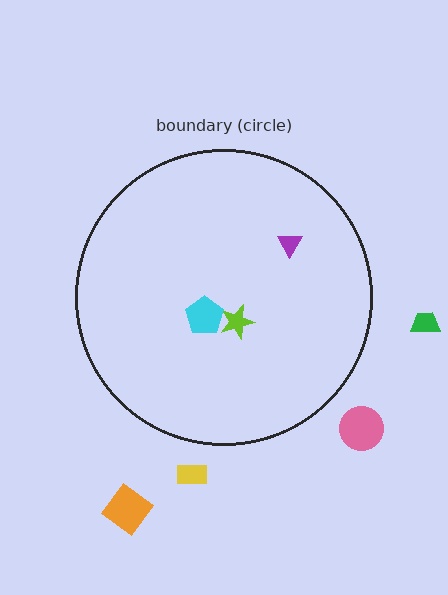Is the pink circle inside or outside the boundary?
Outside.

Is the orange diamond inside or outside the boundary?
Outside.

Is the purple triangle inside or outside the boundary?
Inside.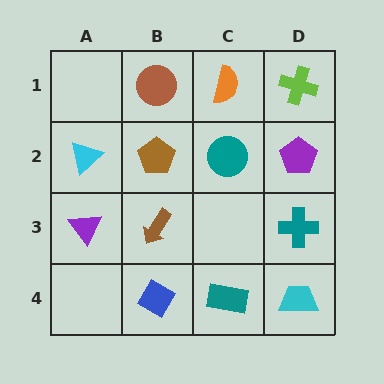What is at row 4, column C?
A teal rectangle.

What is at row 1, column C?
An orange semicircle.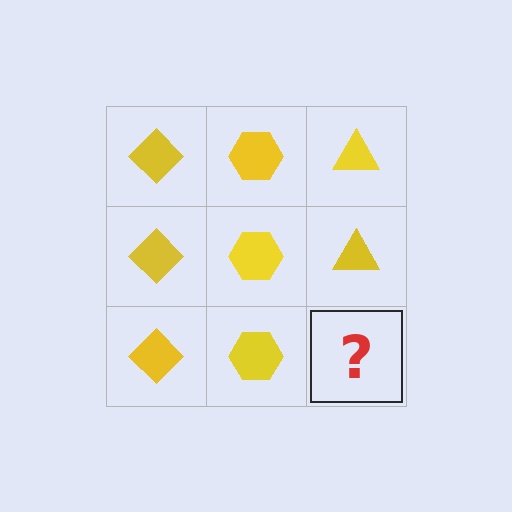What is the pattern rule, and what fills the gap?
The rule is that each column has a consistent shape. The gap should be filled with a yellow triangle.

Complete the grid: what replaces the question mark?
The question mark should be replaced with a yellow triangle.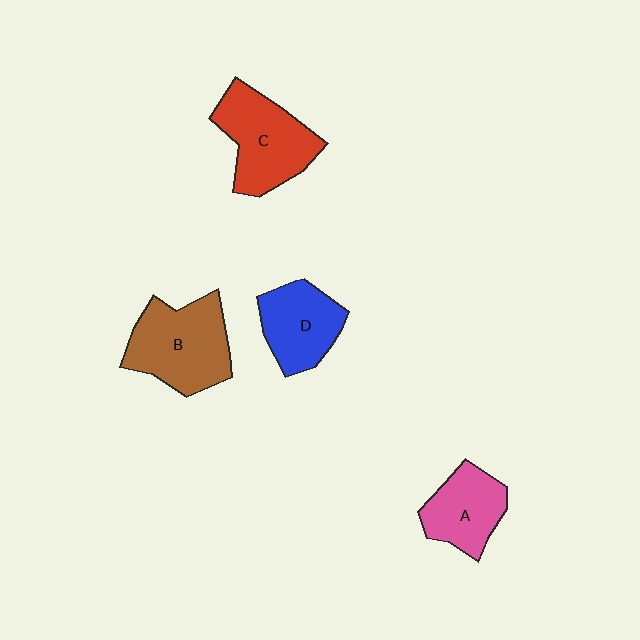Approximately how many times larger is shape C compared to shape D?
Approximately 1.3 times.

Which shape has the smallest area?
Shape A (pink).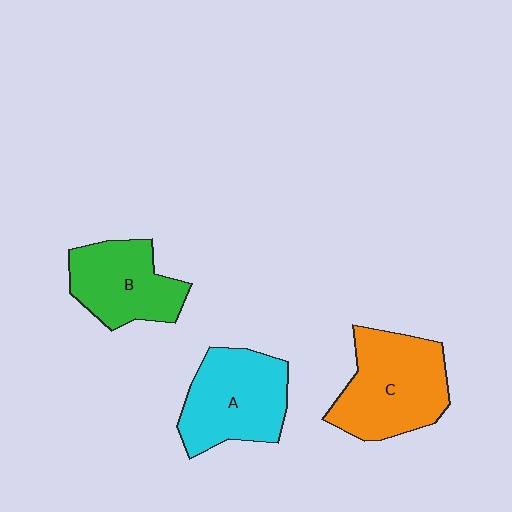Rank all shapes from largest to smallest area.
From largest to smallest: C (orange), A (cyan), B (green).